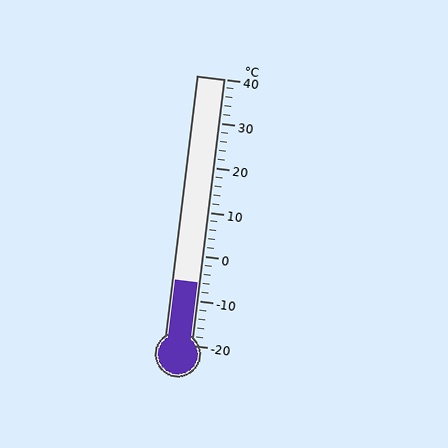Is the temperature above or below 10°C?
The temperature is below 10°C.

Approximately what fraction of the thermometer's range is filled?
The thermometer is filled to approximately 25% of its range.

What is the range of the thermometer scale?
The thermometer scale ranges from -20°C to 40°C.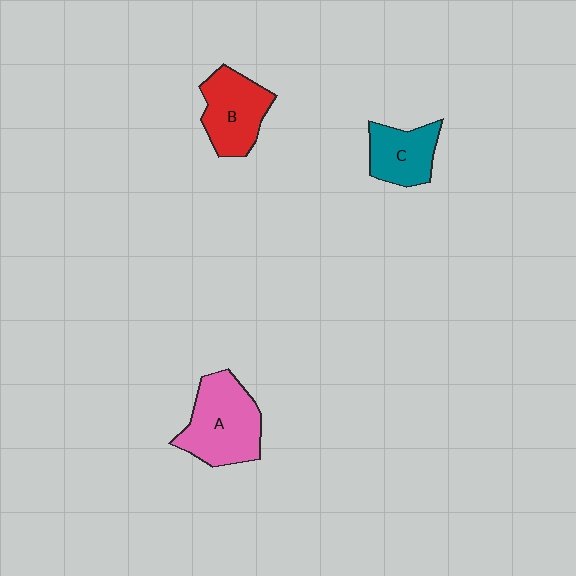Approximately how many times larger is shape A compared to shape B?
Approximately 1.3 times.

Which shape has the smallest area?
Shape C (teal).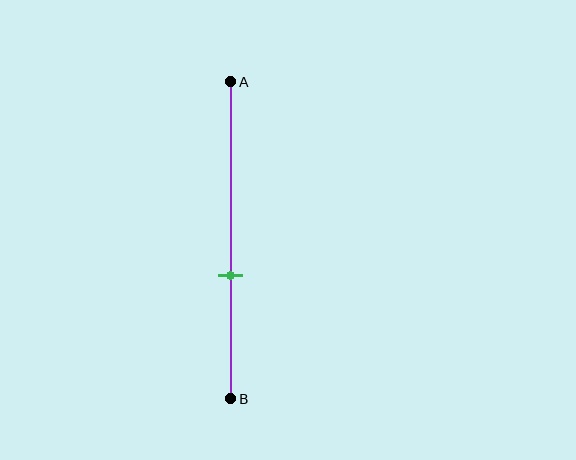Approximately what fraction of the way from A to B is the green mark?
The green mark is approximately 60% of the way from A to B.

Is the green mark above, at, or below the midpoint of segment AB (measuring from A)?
The green mark is below the midpoint of segment AB.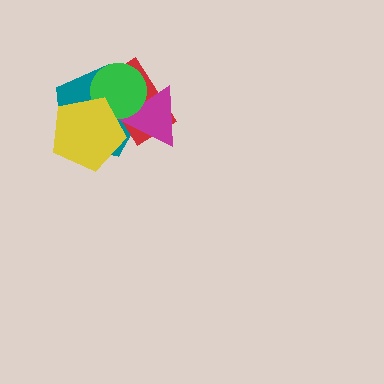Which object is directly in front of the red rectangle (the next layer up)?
The magenta triangle is directly in front of the red rectangle.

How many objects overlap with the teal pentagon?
4 objects overlap with the teal pentagon.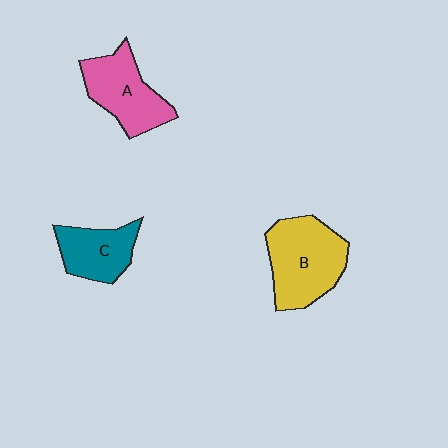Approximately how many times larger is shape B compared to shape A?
Approximately 1.2 times.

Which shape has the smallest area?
Shape C (teal).